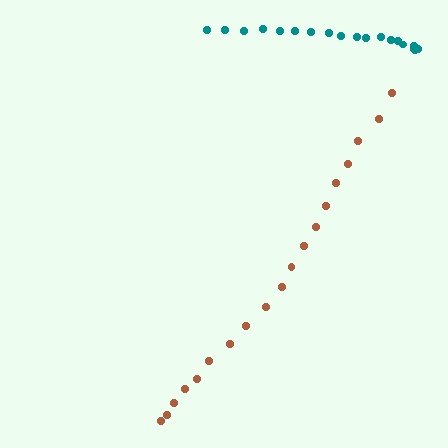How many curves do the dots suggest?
There are 2 distinct paths.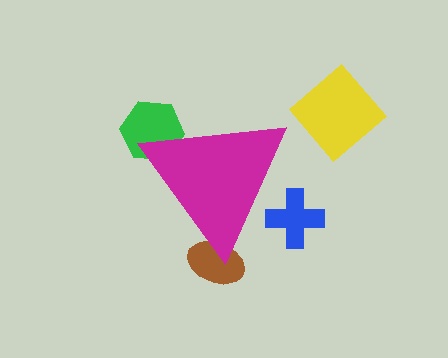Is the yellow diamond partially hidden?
No, the yellow diamond is fully visible.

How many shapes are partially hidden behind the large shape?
3 shapes are partially hidden.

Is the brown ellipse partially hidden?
Yes, the brown ellipse is partially hidden behind the magenta triangle.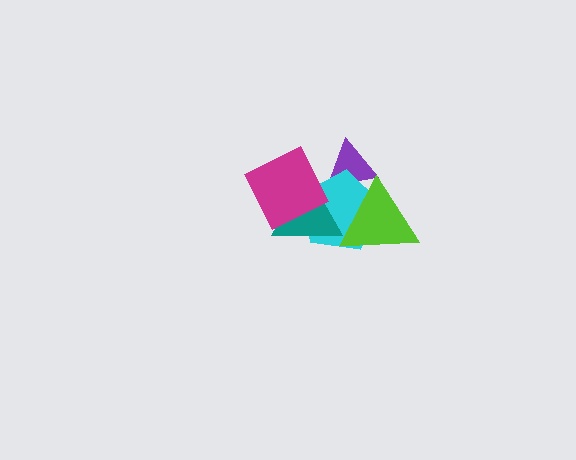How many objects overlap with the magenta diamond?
2 objects overlap with the magenta diamond.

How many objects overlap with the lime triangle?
3 objects overlap with the lime triangle.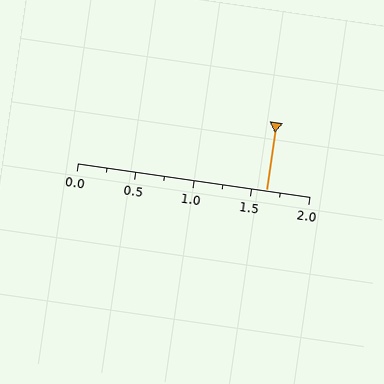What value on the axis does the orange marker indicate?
The marker indicates approximately 1.62.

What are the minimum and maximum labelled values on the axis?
The axis runs from 0.0 to 2.0.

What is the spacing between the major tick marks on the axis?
The major ticks are spaced 0.5 apart.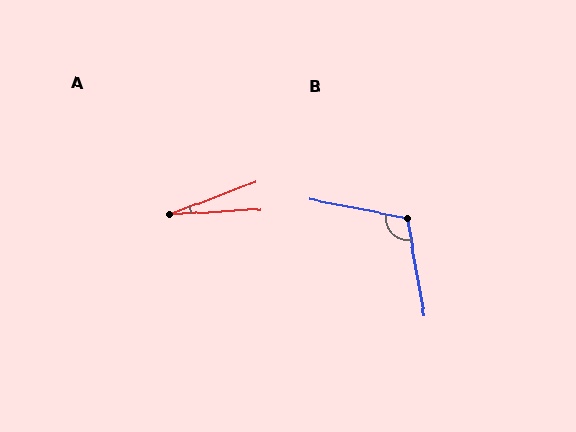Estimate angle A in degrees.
Approximately 17 degrees.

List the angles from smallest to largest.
A (17°), B (111°).